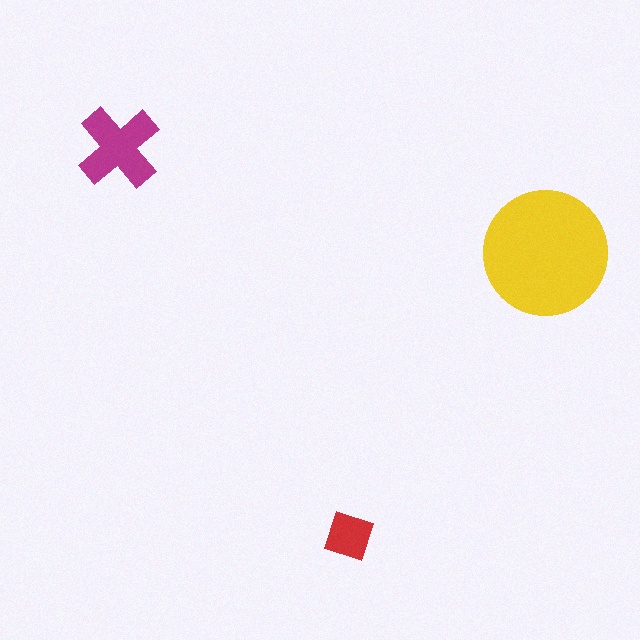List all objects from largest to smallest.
The yellow circle, the magenta cross, the red diamond.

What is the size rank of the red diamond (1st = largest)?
3rd.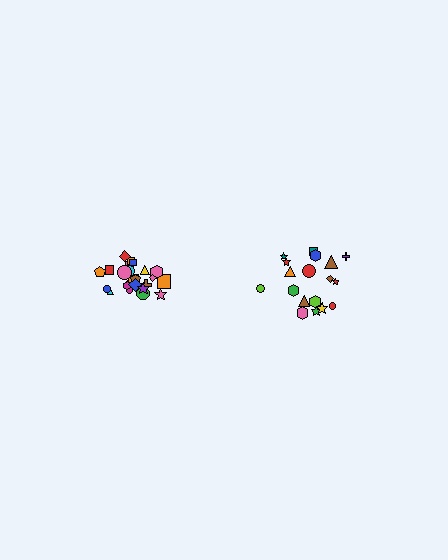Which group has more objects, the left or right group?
The left group.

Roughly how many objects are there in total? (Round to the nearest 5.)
Roughly 45 objects in total.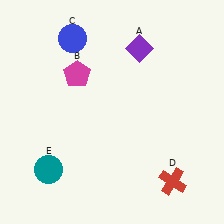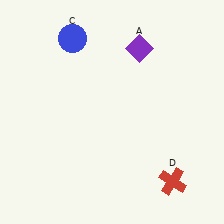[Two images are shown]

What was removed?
The magenta pentagon (B), the teal circle (E) were removed in Image 2.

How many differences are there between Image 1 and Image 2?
There are 2 differences between the two images.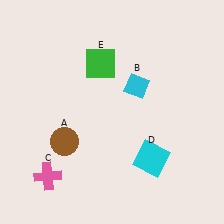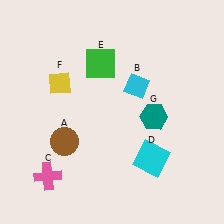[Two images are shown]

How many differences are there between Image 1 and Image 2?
There are 2 differences between the two images.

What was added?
A yellow diamond (F), a teal hexagon (G) were added in Image 2.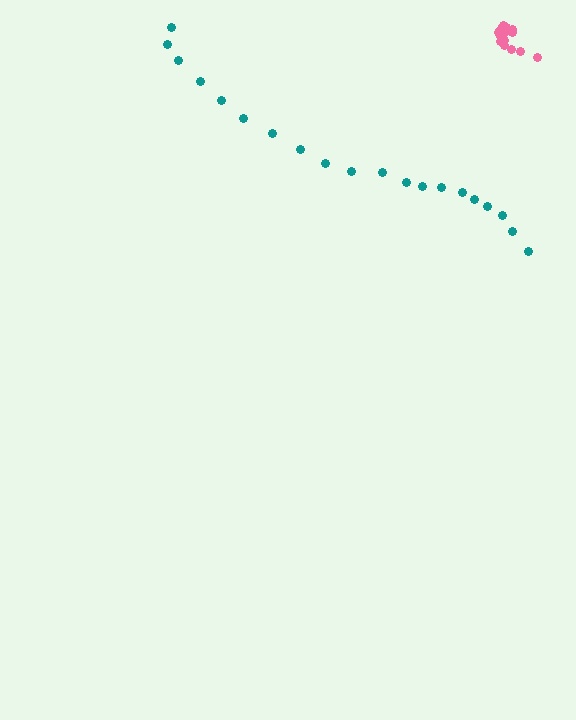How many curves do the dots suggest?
There are 2 distinct paths.